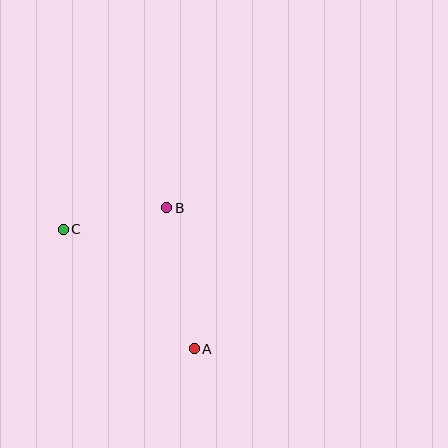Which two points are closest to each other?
Points B and C are closest to each other.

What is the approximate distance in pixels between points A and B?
The distance between A and B is approximately 143 pixels.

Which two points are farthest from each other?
Points A and C are farthest from each other.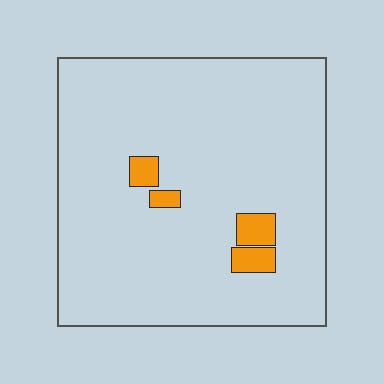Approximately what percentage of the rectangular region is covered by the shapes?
Approximately 5%.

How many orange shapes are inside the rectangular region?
4.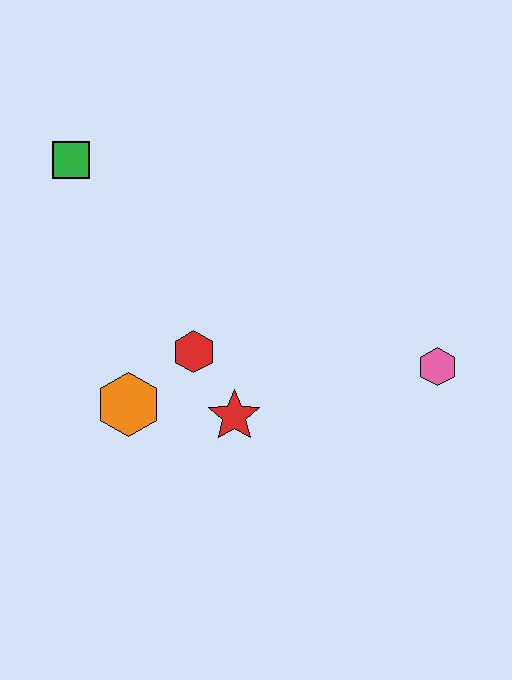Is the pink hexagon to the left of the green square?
No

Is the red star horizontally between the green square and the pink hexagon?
Yes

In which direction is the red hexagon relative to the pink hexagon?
The red hexagon is to the left of the pink hexagon.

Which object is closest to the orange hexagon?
The red hexagon is closest to the orange hexagon.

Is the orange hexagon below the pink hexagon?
Yes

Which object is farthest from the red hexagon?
The pink hexagon is farthest from the red hexagon.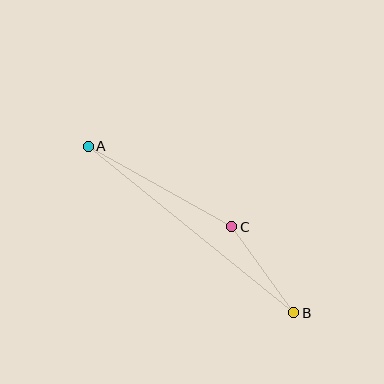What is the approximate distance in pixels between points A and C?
The distance between A and C is approximately 164 pixels.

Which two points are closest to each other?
Points B and C are closest to each other.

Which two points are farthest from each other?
Points A and B are farthest from each other.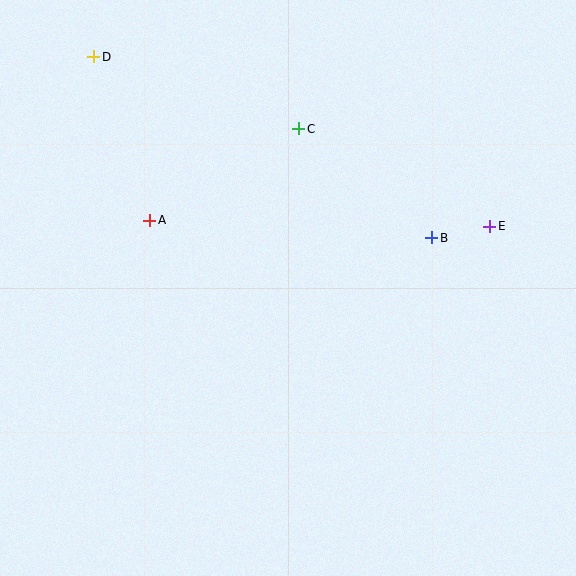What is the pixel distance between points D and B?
The distance between D and B is 383 pixels.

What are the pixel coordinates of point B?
Point B is at (432, 238).